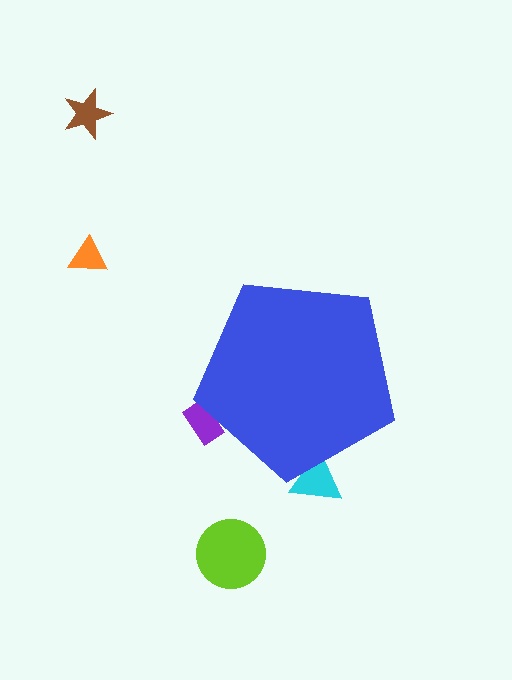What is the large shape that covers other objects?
A blue pentagon.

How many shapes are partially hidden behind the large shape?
2 shapes are partially hidden.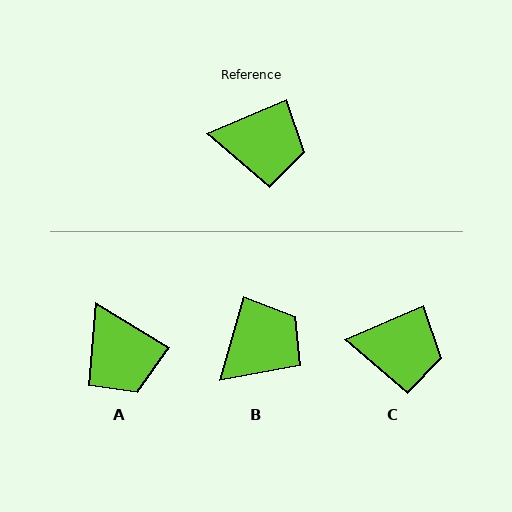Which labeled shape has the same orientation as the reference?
C.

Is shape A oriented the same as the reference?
No, it is off by about 54 degrees.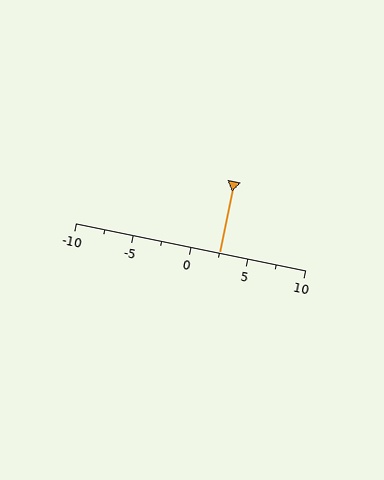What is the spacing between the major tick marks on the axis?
The major ticks are spaced 5 apart.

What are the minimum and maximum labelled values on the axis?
The axis runs from -10 to 10.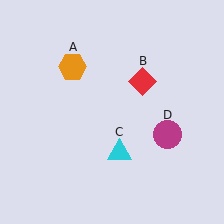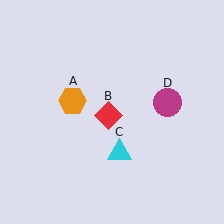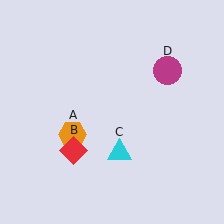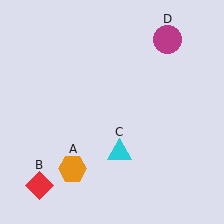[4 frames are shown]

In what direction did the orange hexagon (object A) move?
The orange hexagon (object A) moved down.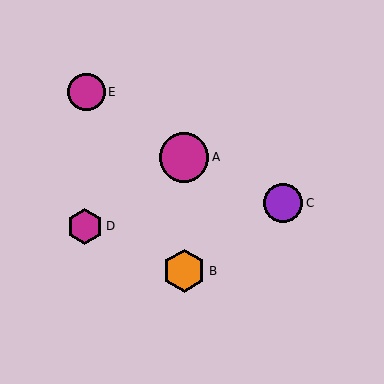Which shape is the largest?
The magenta circle (labeled A) is the largest.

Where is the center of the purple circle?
The center of the purple circle is at (283, 203).